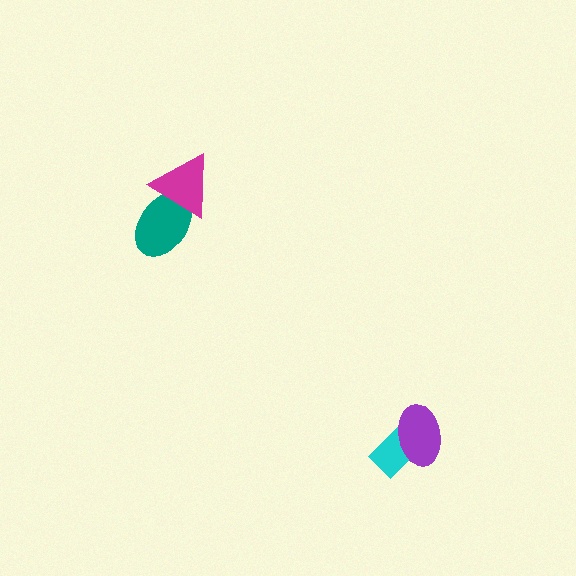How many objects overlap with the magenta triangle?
1 object overlaps with the magenta triangle.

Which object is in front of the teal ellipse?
The magenta triangle is in front of the teal ellipse.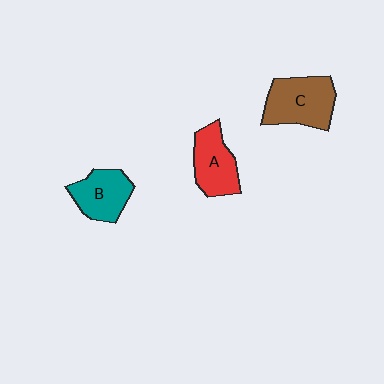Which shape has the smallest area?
Shape B (teal).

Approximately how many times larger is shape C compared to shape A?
Approximately 1.3 times.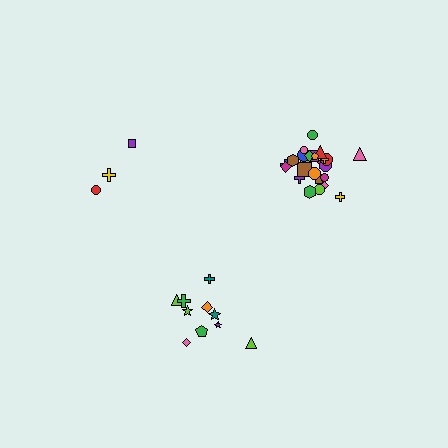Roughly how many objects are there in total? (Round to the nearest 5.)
Roughly 40 objects in total.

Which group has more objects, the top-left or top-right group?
The top-right group.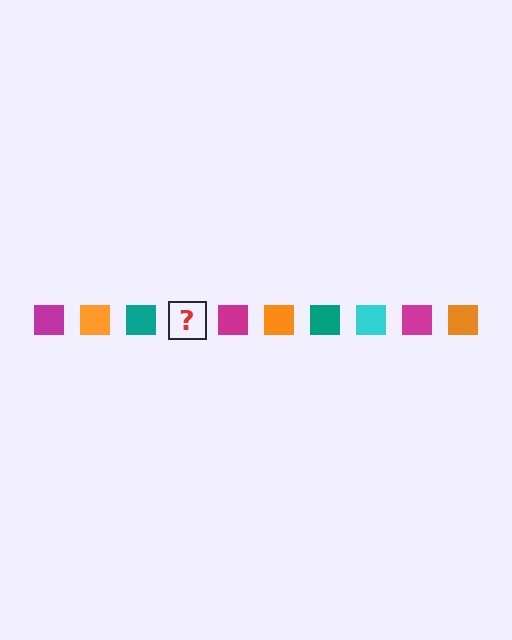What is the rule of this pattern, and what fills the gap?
The rule is that the pattern cycles through magenta, orange, teal, cyan squares. The gap should be filled with a cyan square.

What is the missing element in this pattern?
The missing element is a cyan square.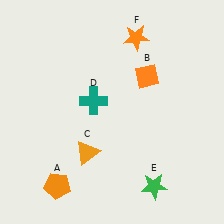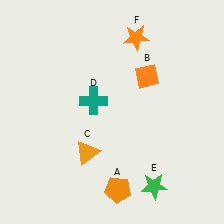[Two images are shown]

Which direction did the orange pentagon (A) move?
The orange pentagon (A) moved right.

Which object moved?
The orange pentagon (A) moved right.